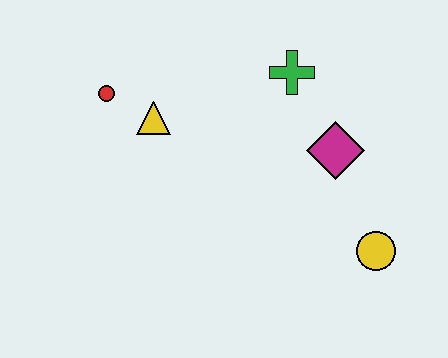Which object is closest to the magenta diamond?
The green cross is closest to the magenta diamond.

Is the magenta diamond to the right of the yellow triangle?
Yes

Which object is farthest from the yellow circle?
The red circle is farthest from the yellow circle.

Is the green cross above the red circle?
Yes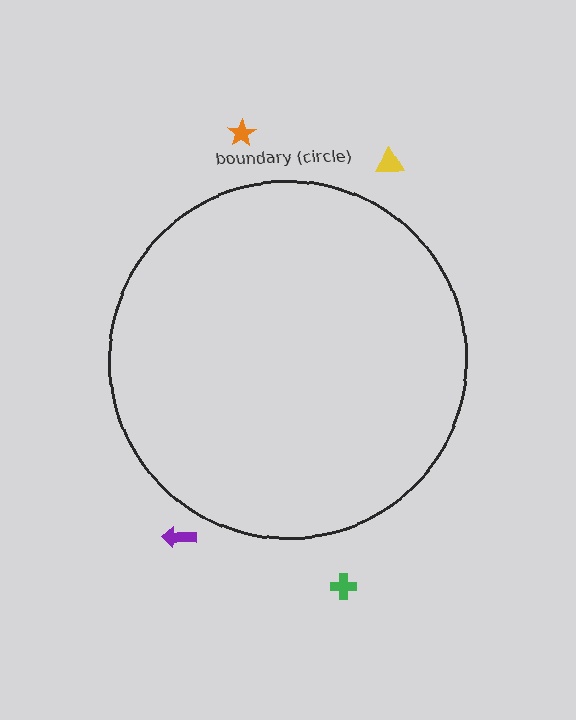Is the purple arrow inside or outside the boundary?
Outside.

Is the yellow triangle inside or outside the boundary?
Outside.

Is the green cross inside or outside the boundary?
Outside.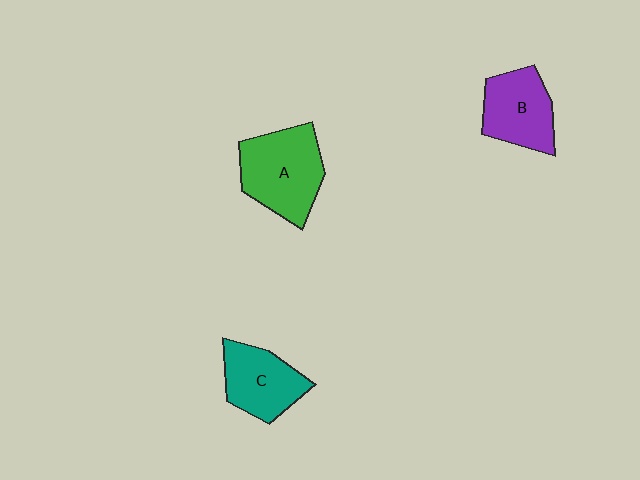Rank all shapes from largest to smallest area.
From largest to smallest: A (green), B (purple), C (teal).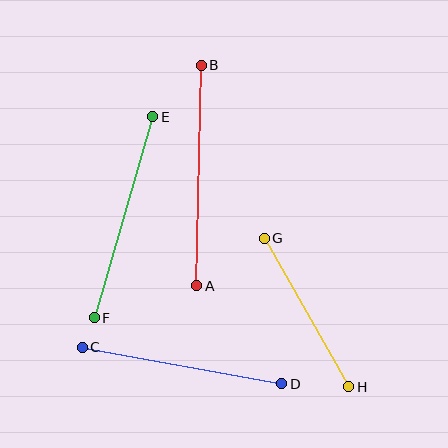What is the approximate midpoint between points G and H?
The midpoint is at approximately (306, 313) pixels.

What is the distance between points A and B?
The distance is approximately 221 pixels.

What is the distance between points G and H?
The distance is approximately 171 pixels.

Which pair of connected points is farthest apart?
Points A and B are farthest apart.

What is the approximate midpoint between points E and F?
The midpoint is at approximately (123, 217) pixels.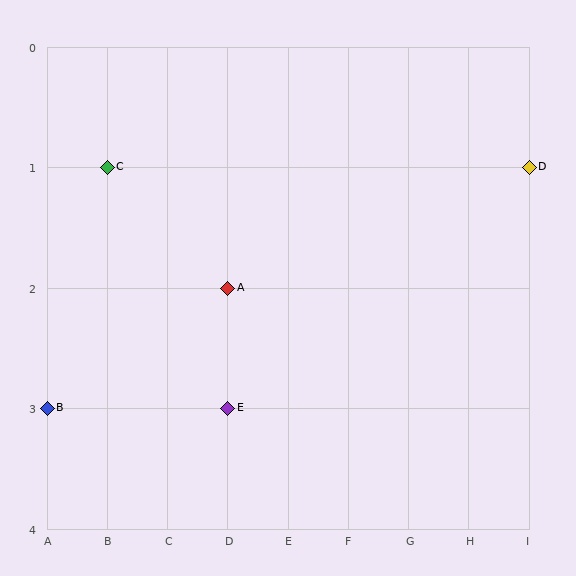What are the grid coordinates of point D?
Point D is at grid coordinates (I, 1).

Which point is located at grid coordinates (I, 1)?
Point D is at (I, 1).